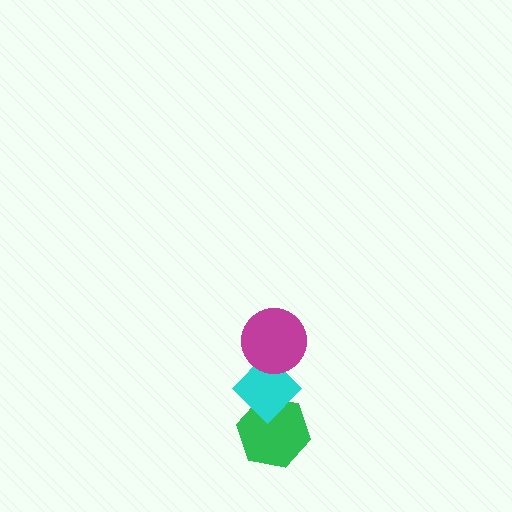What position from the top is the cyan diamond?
The cyan diamond is 2nd from the top.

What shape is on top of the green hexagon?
The cyan diamond is on top of the green hexagon.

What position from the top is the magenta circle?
The magenta circle is 1st from the top.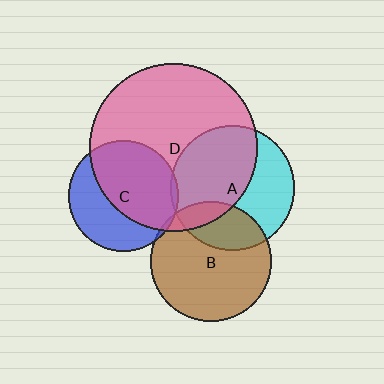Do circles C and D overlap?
Yes.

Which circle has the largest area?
Circle D (pink).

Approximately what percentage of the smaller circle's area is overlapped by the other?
Approximately 60%.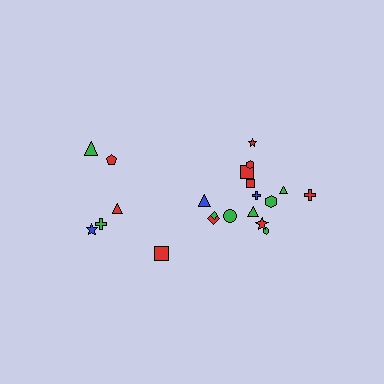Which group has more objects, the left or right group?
The right group.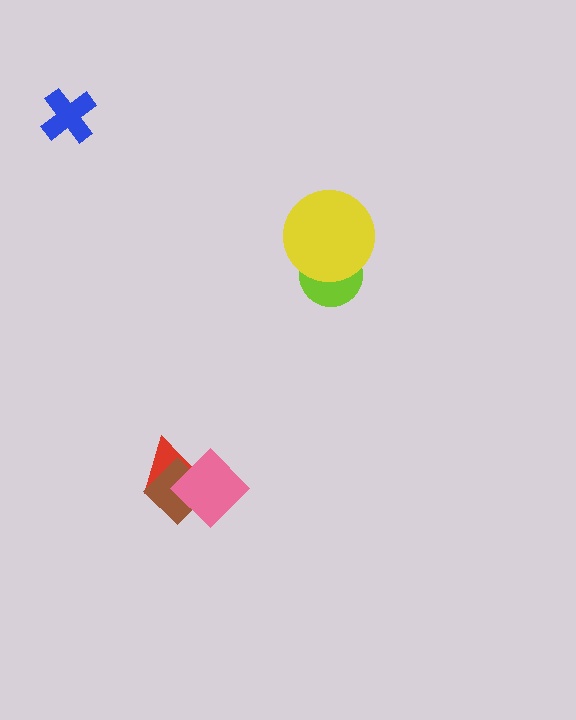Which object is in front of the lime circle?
The yellow circle is in front of the lime circle.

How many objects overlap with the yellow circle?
1 object overlaps with the yellow circle.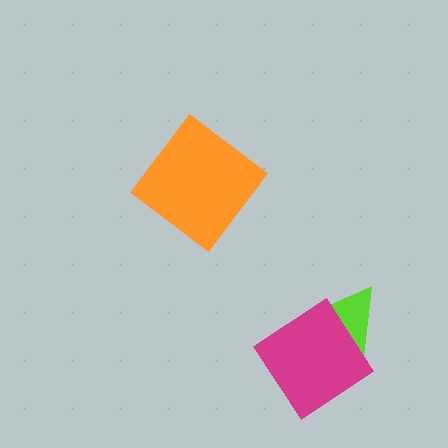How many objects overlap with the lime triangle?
1 object overlaps with the lime triangle.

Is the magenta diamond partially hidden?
No, no other shape covers it.